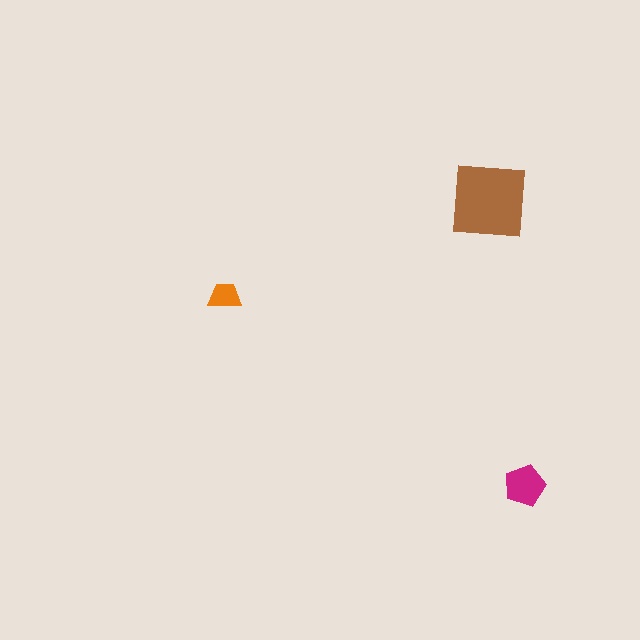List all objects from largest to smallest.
The brown square, the magenta pentagon, the orange trapezoid.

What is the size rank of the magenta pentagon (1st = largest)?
2nd.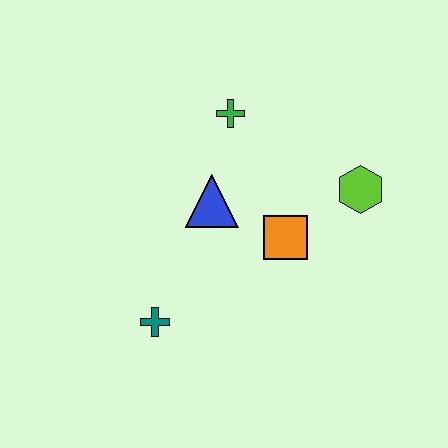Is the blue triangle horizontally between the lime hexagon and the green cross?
No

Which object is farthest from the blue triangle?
The lime hexagon is farthest from the blue triangle.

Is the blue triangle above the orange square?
Yes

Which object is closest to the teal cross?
The blue triangle is closest to the teal cross.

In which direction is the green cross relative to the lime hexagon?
The green cross is to the left of the lime hexagon.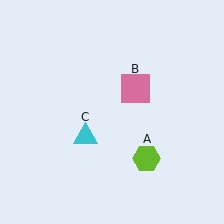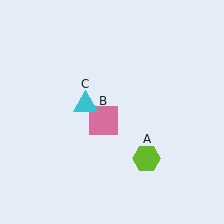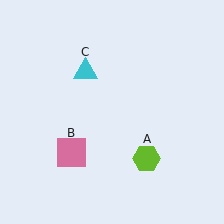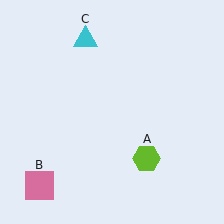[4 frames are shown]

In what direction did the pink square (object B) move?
The pink square (object B) moved down and to the left.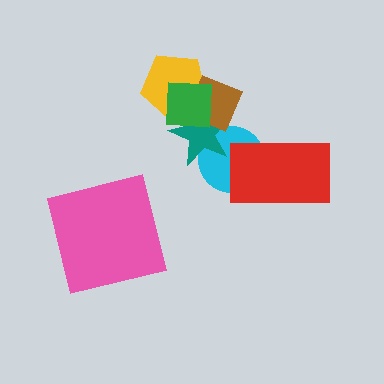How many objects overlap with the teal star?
4 objects overlap with the teal star.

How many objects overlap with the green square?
3 objects overlap with the green square.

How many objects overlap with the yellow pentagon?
3 objects overlap with the yellow pentagon.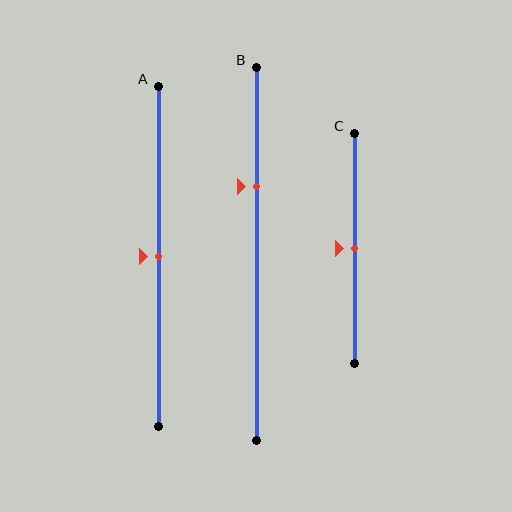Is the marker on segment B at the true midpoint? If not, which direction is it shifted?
No, the marker on segment B is shifted upward by about 18% of the segment length.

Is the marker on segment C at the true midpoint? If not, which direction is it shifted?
Yes, the marker on segment C is at the true midpoint.